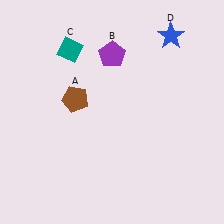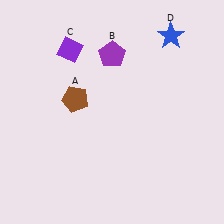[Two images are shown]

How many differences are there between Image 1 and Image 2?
There is 1 difference between the two images.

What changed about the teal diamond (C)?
In Image 1, C is teal. In Image 2, it changed to purple.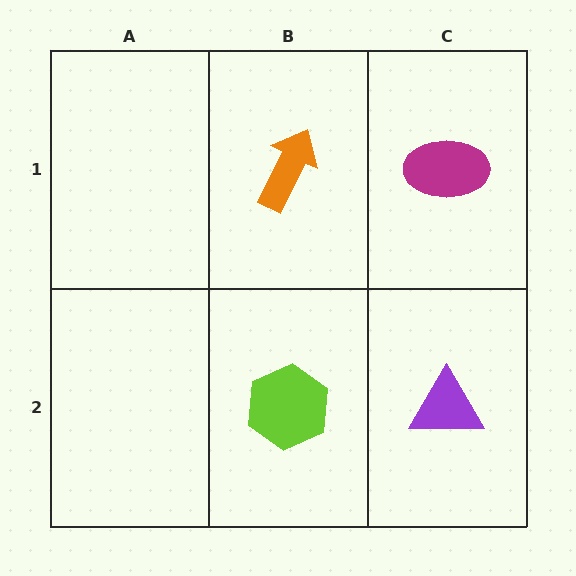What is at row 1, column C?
A magenta ellipse.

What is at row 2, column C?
A purple triangle.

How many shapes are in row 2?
2 shapes.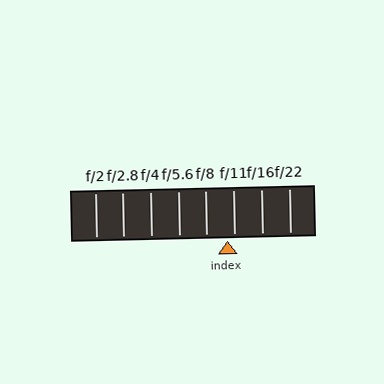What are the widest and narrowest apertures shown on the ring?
The widest aperture shown is f/2 and the narrowest is f/22.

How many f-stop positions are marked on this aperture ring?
There are 8 f-stop positions marked.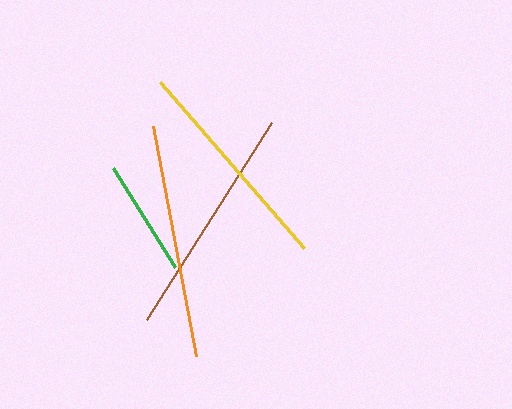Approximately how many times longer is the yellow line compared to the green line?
The yellow line is approximately 1.9 times the length of the green line.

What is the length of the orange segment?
The orange segment is approximately 234 pixels long.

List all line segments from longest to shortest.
From longest to shortest: orange, brown, yellow, green.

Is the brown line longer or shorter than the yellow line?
The brown line is longer than the yellow line.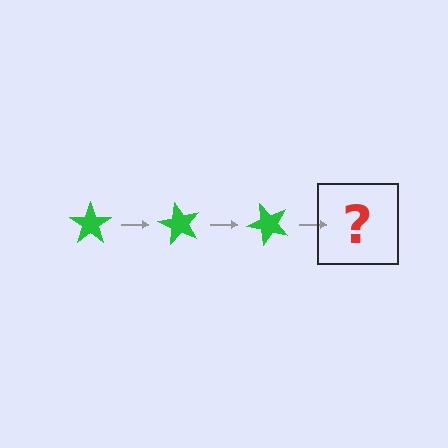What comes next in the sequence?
The next element should be a green star rotated 180 degrees.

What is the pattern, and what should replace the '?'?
The pattern is that the star rotates 60 degrees each step. The '?' should be a green star rotated 180 degrees.